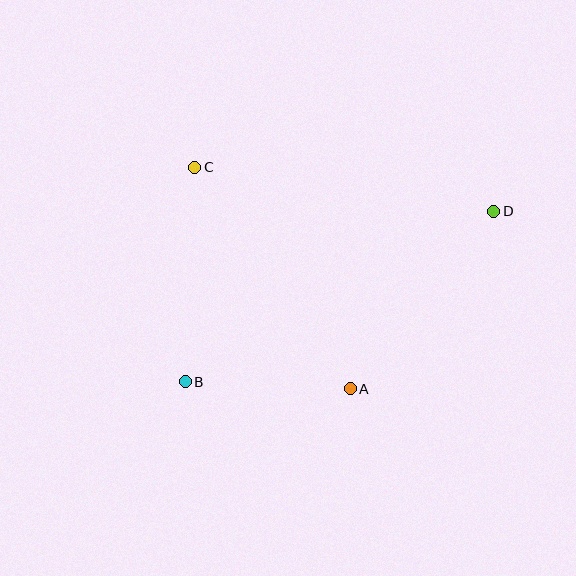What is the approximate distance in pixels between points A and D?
The distance between A and D is approximately 228 pixels.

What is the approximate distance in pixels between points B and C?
The distance between B and C is approximately 215 pixels.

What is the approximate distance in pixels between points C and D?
The distance between C and D is approximately 302 pixels.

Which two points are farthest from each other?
Points B and D are farthest from each other.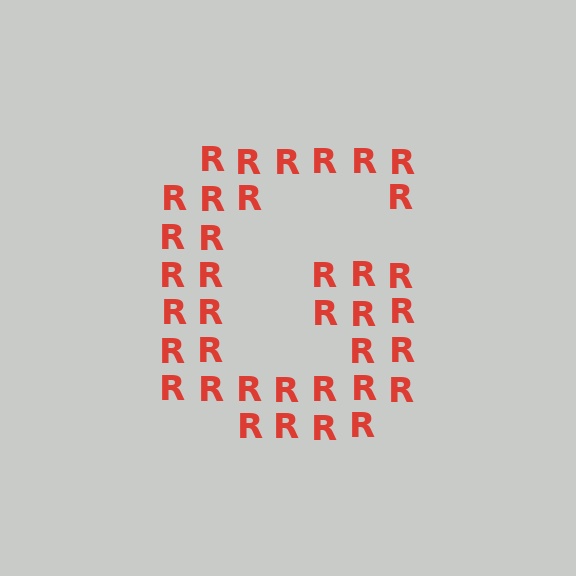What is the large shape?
The large shape is the letter G.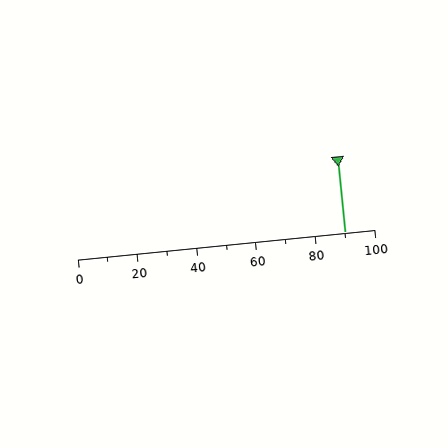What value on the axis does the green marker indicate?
The marker indicates approximately 90.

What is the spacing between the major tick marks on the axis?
The major ticks are spaced 20 apart.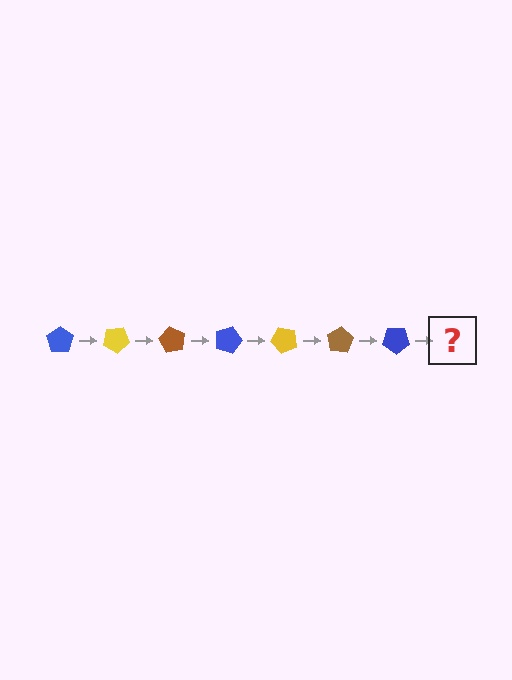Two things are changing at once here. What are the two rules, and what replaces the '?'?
The two rules are that it rotates 30 degrees each step and the color cycles through blue, yellow, and brown. The '?' should be a yellow pentagon, rotated 210 degrees from the start.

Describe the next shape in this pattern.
It should be a yellow pentagon, rotated 210 degrees from the start.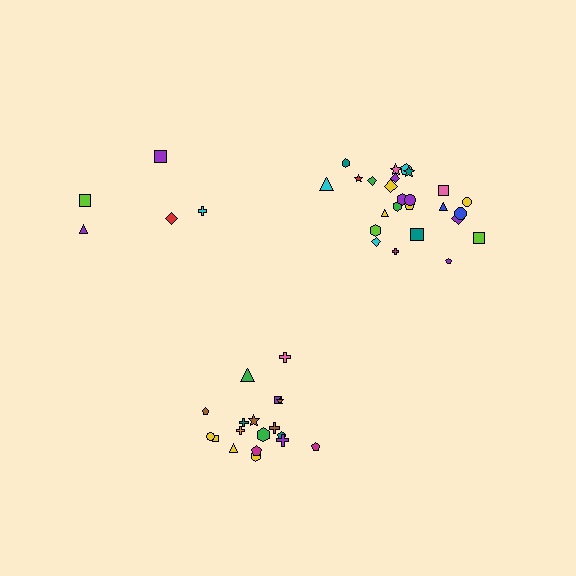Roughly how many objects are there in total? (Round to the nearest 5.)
Roughly 50 objects in total.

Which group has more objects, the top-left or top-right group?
The top-right group.